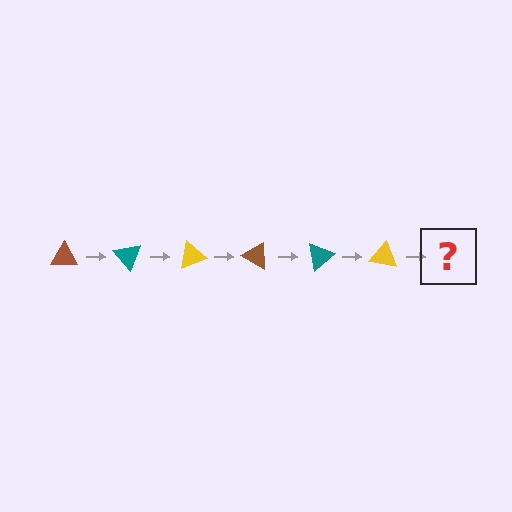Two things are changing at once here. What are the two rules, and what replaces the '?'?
The two rules are that it rotates 50 degrees each step and the color cycles through brown, teal, and yellow. The '?' should be a brown triangle, rotated 300 degrees from the start.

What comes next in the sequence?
The next element should be a brown triangle, rotated 300 degrees from the start.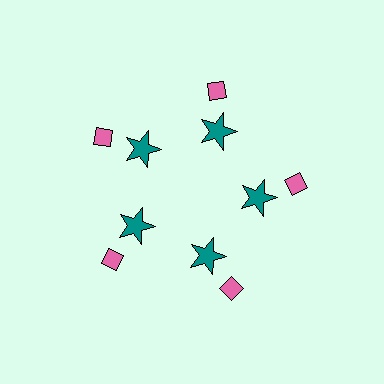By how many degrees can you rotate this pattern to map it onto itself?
The pattern maps onto itself every 72 degrees of rotation.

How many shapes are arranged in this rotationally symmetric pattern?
There are 10 shapes, arranged in 5 groups of 2.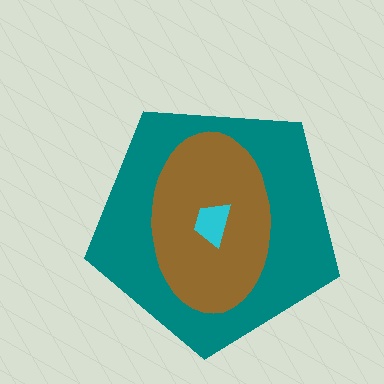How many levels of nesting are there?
3.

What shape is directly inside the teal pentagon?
The brown ellipse.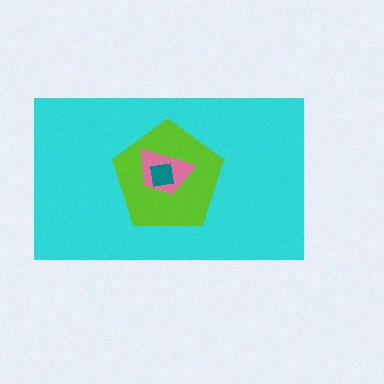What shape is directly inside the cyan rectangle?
The lime pentagon.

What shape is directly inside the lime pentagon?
The pink trapezoid.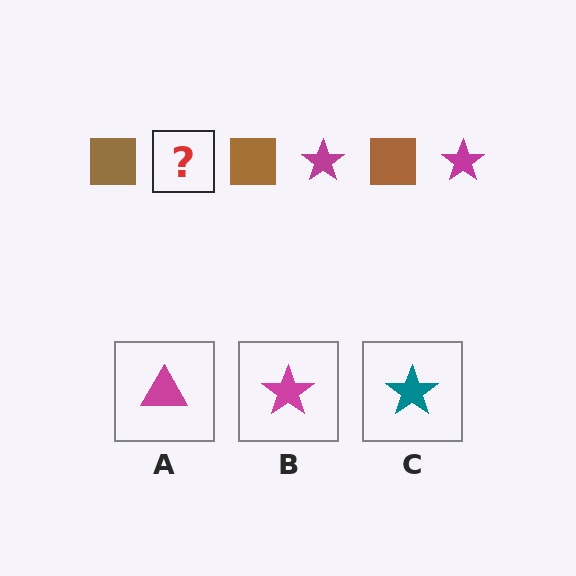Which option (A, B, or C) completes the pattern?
B.